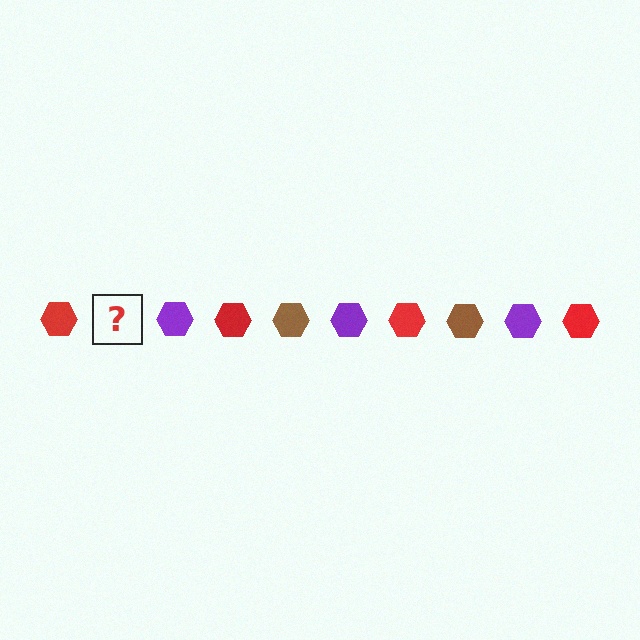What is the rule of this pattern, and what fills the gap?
The rule is that the pattern cycles through red, brown, purple hexagons. The gap should be filled with a brown hexagon.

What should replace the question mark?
The question mark should be replaced with a brown hexagon.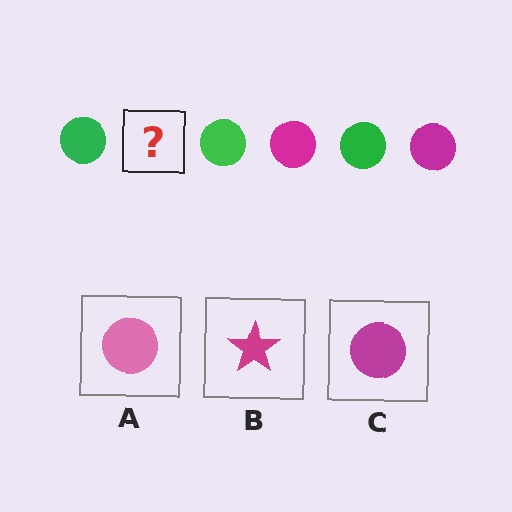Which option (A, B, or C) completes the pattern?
C.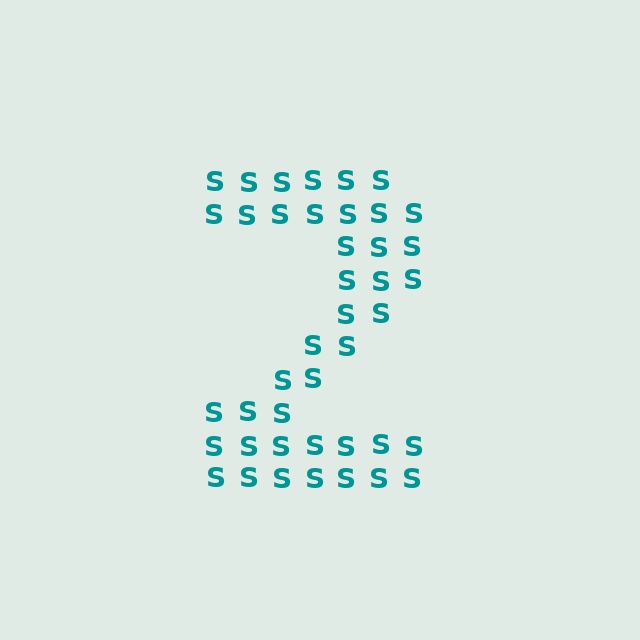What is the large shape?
The large shape is the digit 2.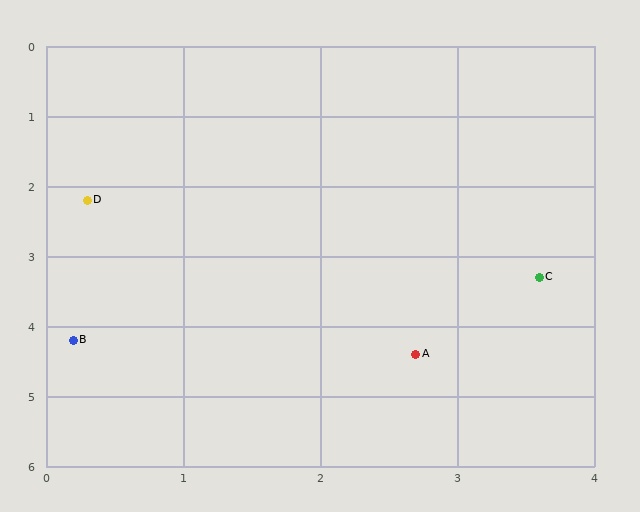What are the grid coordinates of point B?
Point B is at approximately (0.2, 4.2).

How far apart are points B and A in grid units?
Points B and A are about 2.5 grid units apart.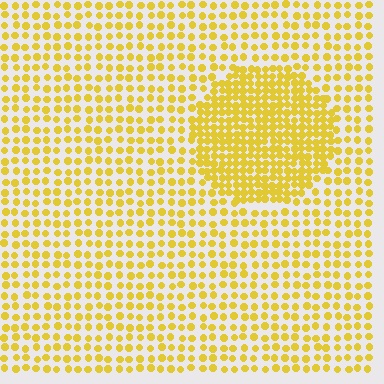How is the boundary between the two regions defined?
The boundary is defined by a change in element density (approximately 2.0x ratio). All elements are the same color, size, and shape.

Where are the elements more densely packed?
The elements are more densely packed inside the circle boundary.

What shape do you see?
I see a circle.